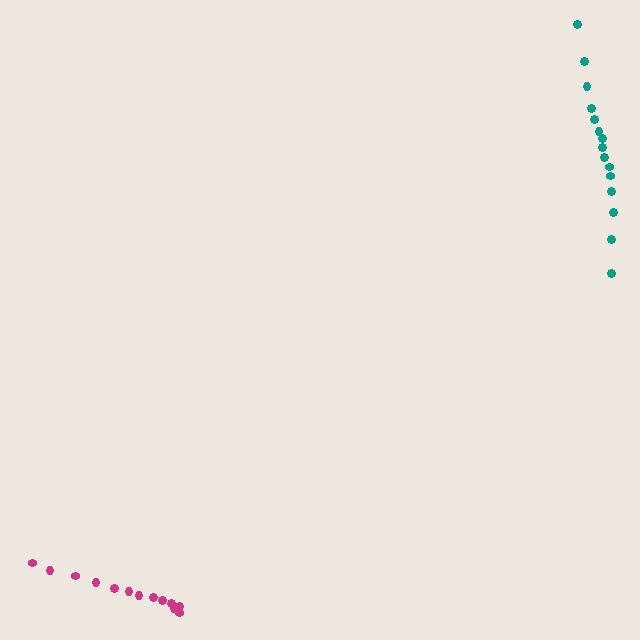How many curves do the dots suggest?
There are 2 distinct paths.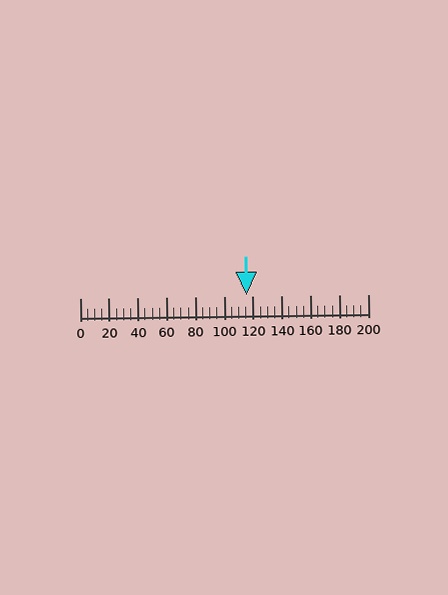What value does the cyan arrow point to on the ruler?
The cyan arrow points to approximately 115.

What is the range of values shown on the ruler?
The ruler shows values from 0 to 200.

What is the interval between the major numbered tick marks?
The major tick marks are spaced 20 units apart.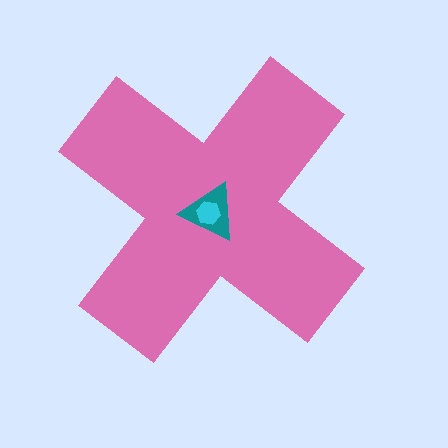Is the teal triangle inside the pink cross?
Yes.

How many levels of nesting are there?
3.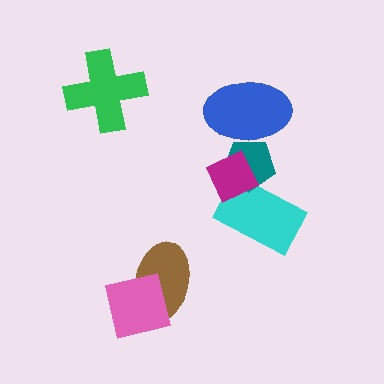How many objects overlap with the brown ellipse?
1 object overlaps with the brown ellipse.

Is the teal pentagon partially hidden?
Yes, it is partially covered by another shape.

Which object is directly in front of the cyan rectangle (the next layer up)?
The teal pentagon is directly in front of the cyan rectangle.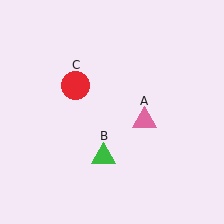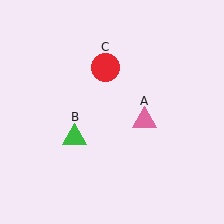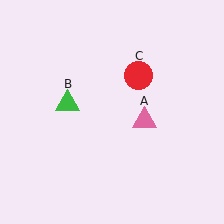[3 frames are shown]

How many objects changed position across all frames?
2 objects changed position: green triangle (object B), red circle (object C).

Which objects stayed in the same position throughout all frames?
Pink triangle (object A) remained stationary.